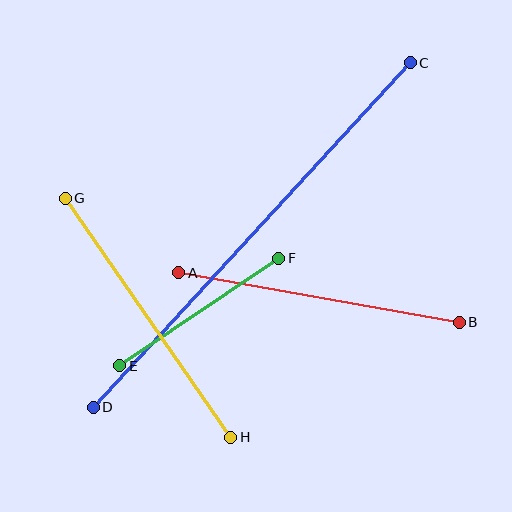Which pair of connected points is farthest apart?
Points C and D are farthest apart.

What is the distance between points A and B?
The distance is approximately 285 pixels.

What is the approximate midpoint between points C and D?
The midpoint is at approximately (252, 235) pixels.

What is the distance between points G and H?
The distance is approximately 291 pixels.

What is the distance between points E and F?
The distance is approximately 192 pixels.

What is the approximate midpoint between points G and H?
The midpoint is at approximately (148, 318) pixels.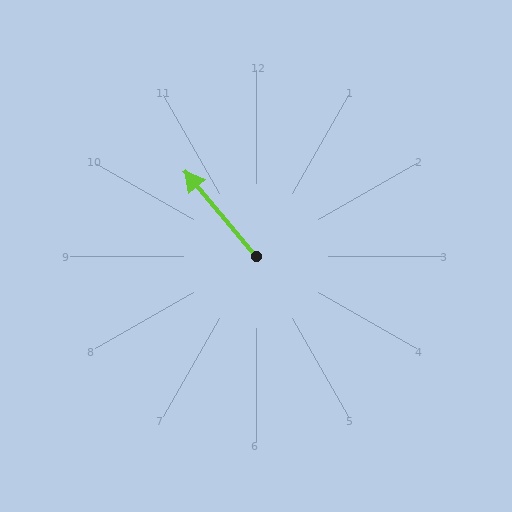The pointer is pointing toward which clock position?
Roughly 11 o'clock.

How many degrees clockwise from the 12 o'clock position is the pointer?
Approximately 320 degrees.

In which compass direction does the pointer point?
Northwest.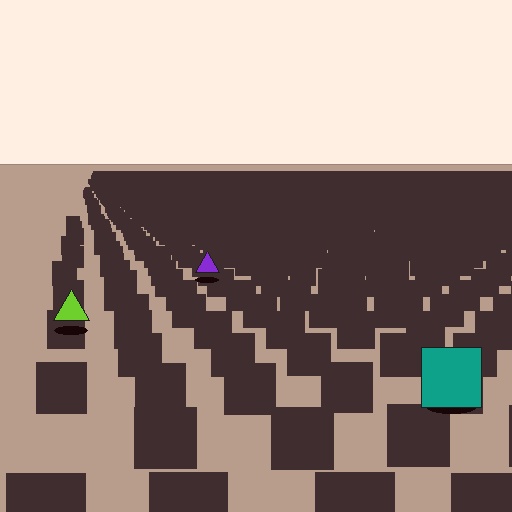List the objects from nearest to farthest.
From nearest to farthest: the teal square, the lime triangle, the purple triangle.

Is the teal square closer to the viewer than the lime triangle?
Yes. The teal square is closer — you can tell from the texture gradient: the ground texture is coarser near it.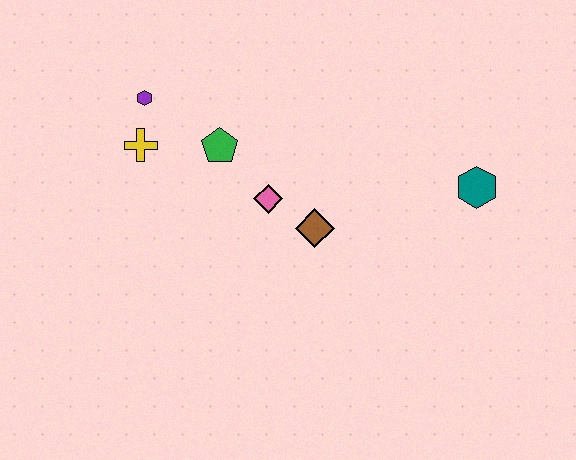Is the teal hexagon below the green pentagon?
Yes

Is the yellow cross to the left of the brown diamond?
Yes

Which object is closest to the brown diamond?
The pink diamond is closest to the brown diamond.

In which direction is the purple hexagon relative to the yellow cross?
The purple hexagon is above the yellow cross.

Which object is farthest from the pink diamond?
The teal hexagon is farthest from the pink diamond.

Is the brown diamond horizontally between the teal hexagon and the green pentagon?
Yes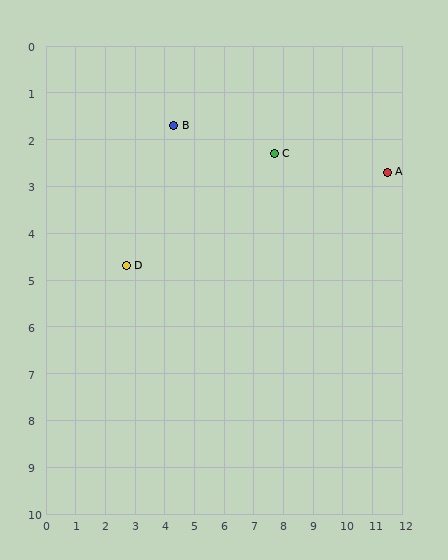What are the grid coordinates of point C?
Point C is at approximately (7.7, 2.3).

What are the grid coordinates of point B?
Point B is at approximately (4.3, 1.7).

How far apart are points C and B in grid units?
Points C and B are about 3.5 grid units apart.